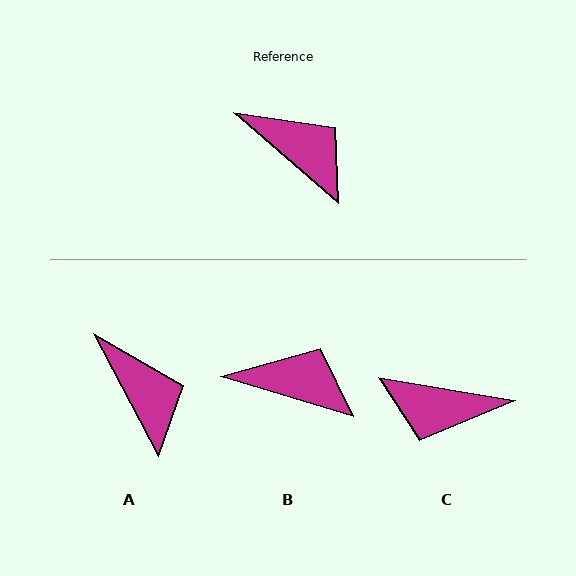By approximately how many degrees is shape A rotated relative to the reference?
Approximately 22 degrees clockwise.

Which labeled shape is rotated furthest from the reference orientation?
C, about 149 degrees away.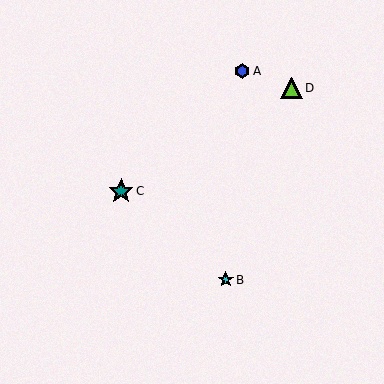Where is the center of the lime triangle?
The center of the lime triangle is at (291, 88).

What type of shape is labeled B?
Shape B is a cyan star.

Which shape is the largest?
The teal star (labeled C) is the largest.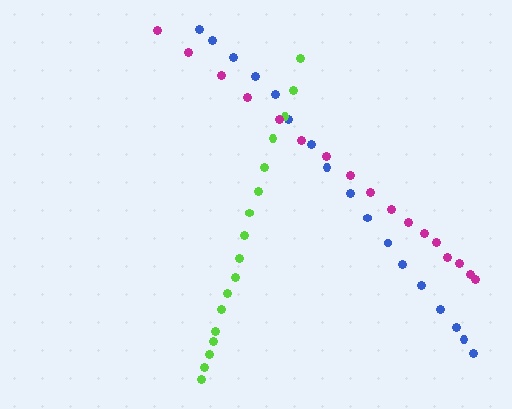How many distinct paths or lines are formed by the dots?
There are 3 distinct paths.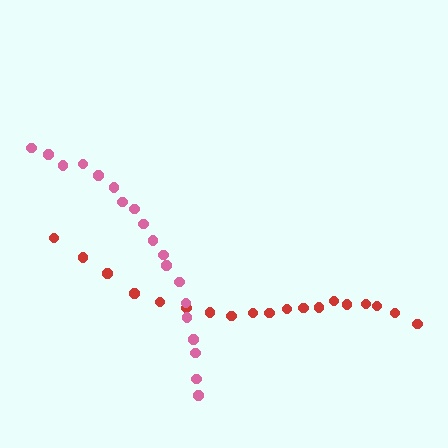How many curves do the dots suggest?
There are 2 distinct paths.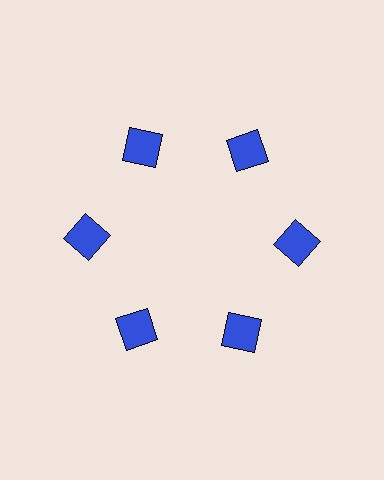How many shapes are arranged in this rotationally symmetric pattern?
There are 6 shapes, arranged in 6 groups of 1.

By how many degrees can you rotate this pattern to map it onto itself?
The pattern maps onto itself every 60 degrees of rotation.